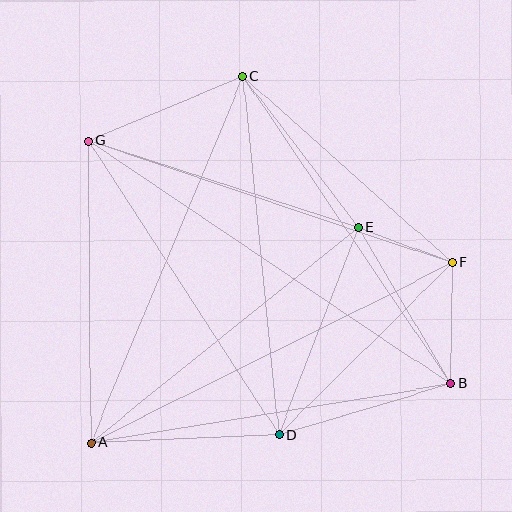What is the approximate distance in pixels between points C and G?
The distance between C and G is approximately 168 pixels.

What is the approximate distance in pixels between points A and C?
The distance between A and C is approximately 397 pixels.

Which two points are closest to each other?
Points E and F are closest to each other.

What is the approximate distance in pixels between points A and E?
The distance between A and E is approximately 344 pixels.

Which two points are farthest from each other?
Points B and G are farthest from each other.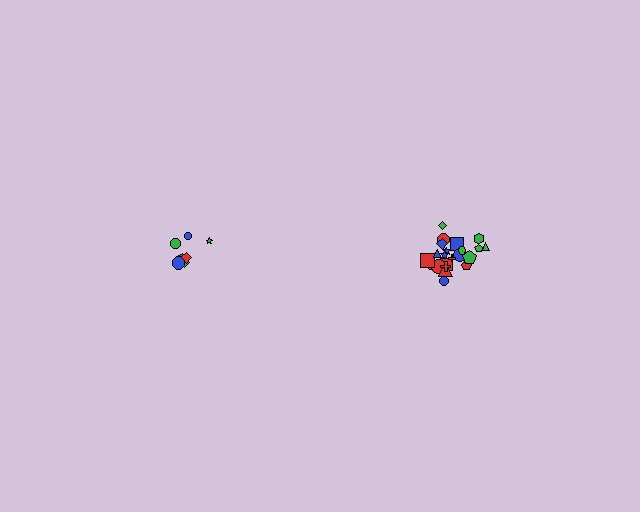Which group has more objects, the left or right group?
The right group.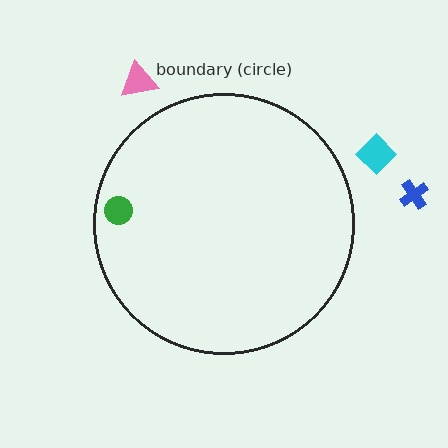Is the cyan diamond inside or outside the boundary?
Outside.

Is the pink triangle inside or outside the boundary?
Outside.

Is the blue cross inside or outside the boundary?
Outside.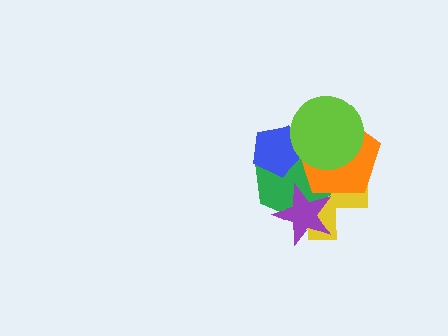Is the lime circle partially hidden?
No, no other shape covers it.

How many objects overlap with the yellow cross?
5 objects overlap with the yellow cross.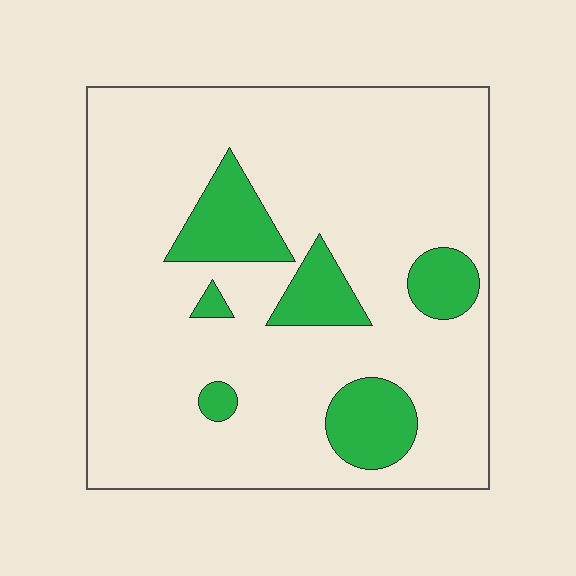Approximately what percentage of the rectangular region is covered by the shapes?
Approximately 15%.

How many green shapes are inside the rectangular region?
6.